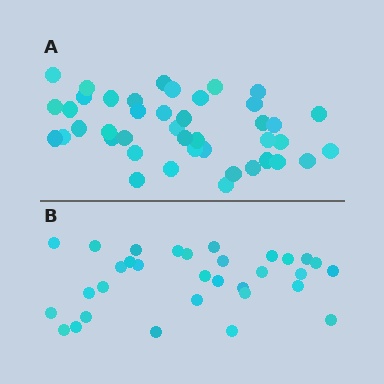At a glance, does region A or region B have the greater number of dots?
Region A (the top region) has more dots.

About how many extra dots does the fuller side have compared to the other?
Region A has roughly 10 or so more dots than region B.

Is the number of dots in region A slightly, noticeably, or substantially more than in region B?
Region A has noticeably more, but not dramatically so. The ratio is roughly 1.3 to 1.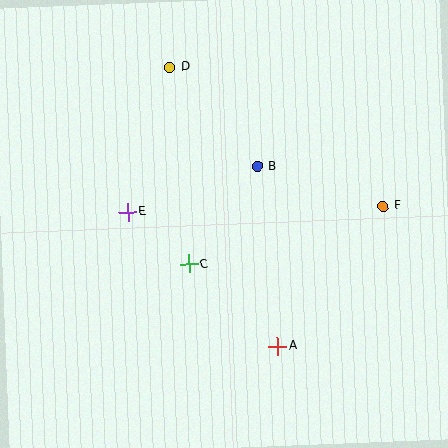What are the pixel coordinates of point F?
Point F is at (383, 206).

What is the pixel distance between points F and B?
The distance between F and B is 132 pixels.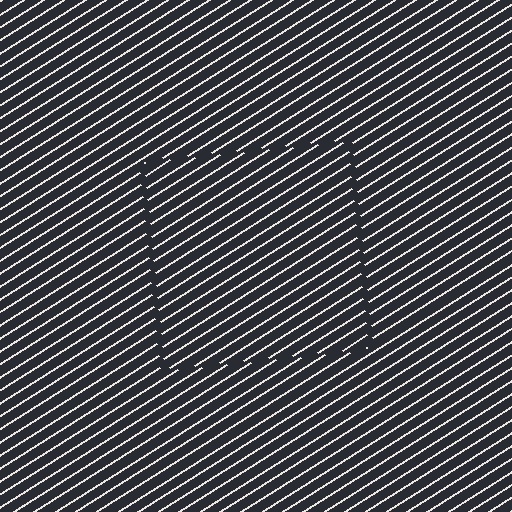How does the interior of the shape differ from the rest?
The interior of the shape contains the same grating, shifted by half a period — the contour is defined by the phase discontinuity where line-ends from the inner and outer gratings abut.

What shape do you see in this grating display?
An illusory square. The interior of the shape contains the same grating, shifted by half a period — the contour is defined by the phase discontinuity where line-ends from the inner and outer gratings abut.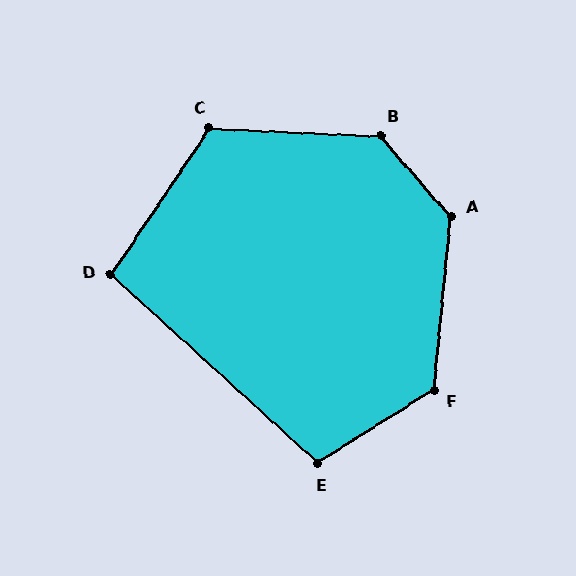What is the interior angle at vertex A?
Approximately 133 degrees (obtuse).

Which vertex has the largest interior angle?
B, at approximately 134 degrees.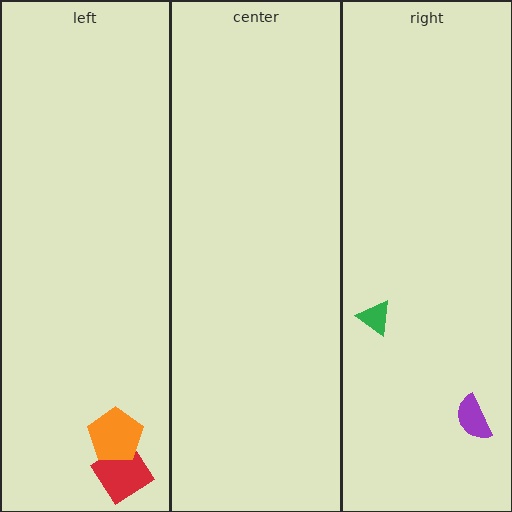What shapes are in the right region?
The green triangle, the purple semicircle.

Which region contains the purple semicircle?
The right region.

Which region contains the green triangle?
The right region.